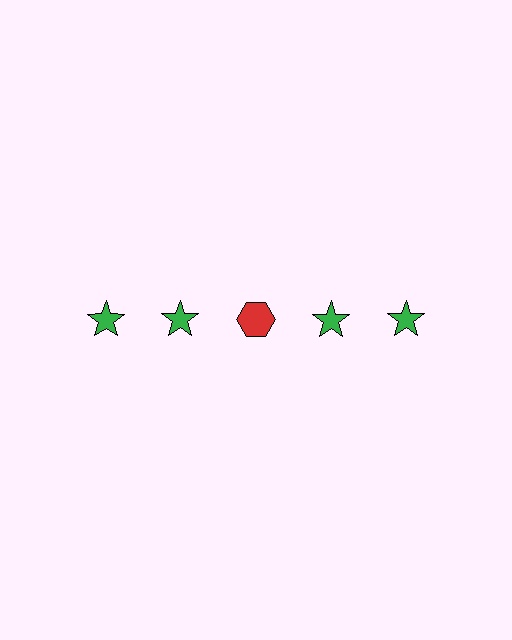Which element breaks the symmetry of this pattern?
The red hexagon in the top row, center column breaks the symmetry. All other shapes are green stars.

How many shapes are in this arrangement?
There are 5 shapes arranged in a grid pattern.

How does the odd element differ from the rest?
It differs in both color (red instead of green) and shape (hexagon instead of star).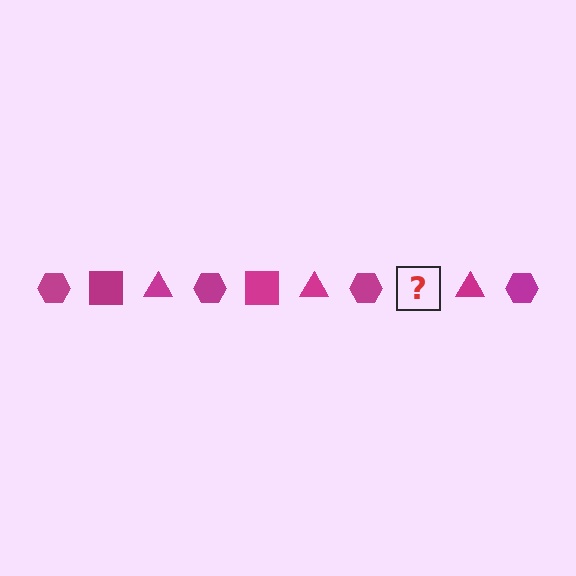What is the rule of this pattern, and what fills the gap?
The rule is that the pattern cycles through hexagon, square, triangle shapes in magenta. The gap should be filled with a magenta square.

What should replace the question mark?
The question mark should be replaced with a magenta square.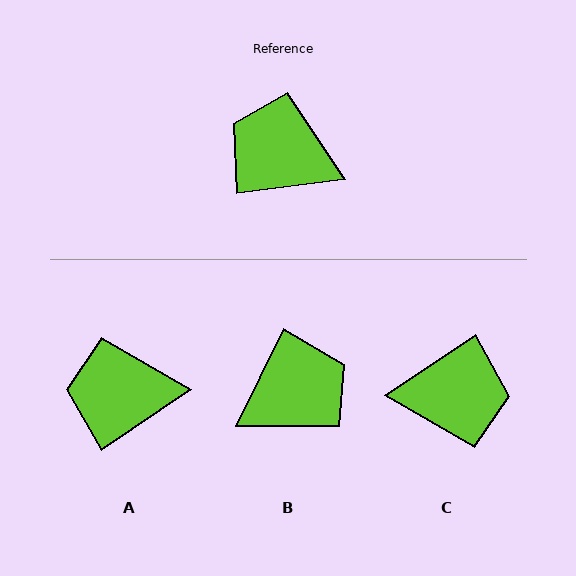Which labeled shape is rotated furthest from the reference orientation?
C, about 154 degrees away.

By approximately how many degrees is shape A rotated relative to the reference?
Approximately 27 degrees counter-clockwise.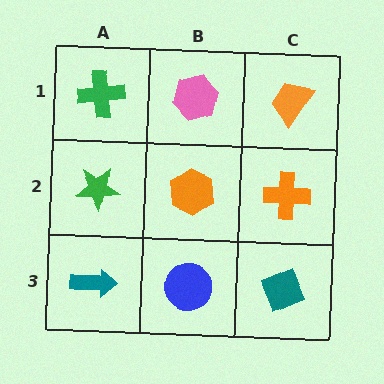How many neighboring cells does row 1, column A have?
2.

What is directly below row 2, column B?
A blue circle.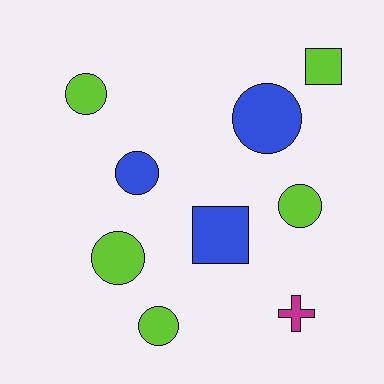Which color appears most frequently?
Lime, with 5 objects.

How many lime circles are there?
There are 4 lime circles.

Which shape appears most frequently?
Circle, with 6 objects.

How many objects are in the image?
There are 9 objects.